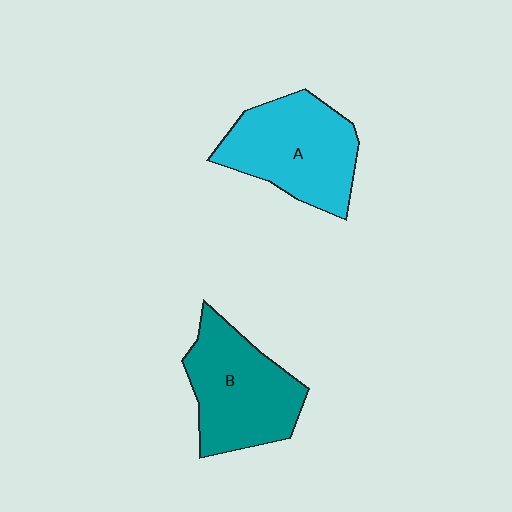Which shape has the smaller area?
Shape B (teal).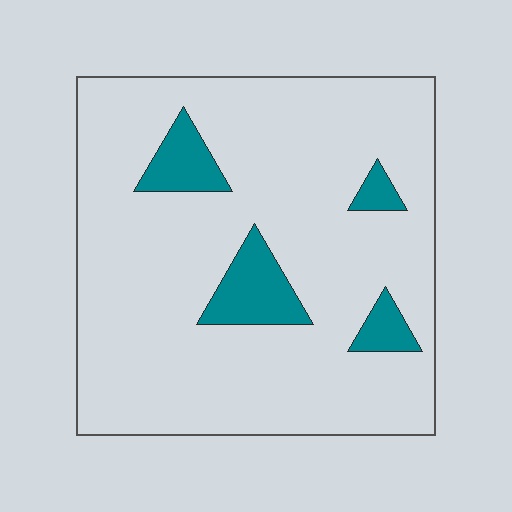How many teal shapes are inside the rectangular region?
4.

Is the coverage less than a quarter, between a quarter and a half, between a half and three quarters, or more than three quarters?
Less than a quarter.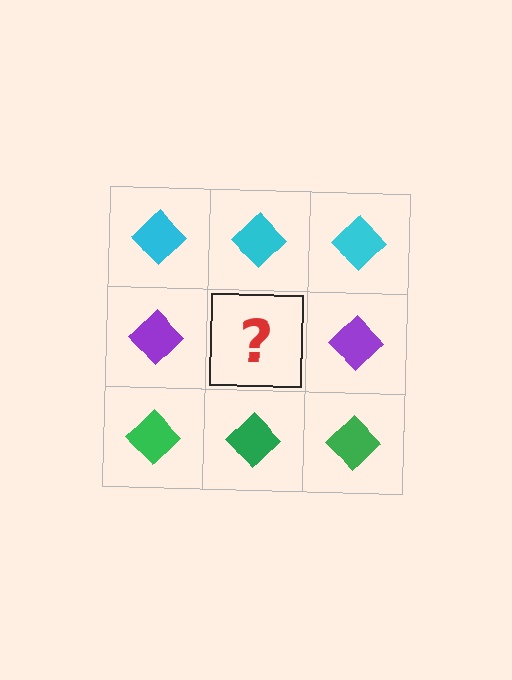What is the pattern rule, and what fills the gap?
The rule is that each row has a consistent color. The gap should be filled with a purple diamond.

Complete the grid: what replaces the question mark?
The question mark should be replaced with a purple diamond.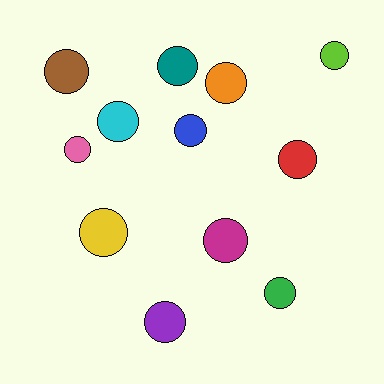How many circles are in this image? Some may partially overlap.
There are 12 circles.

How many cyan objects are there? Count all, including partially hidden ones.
There is 1 cyan object.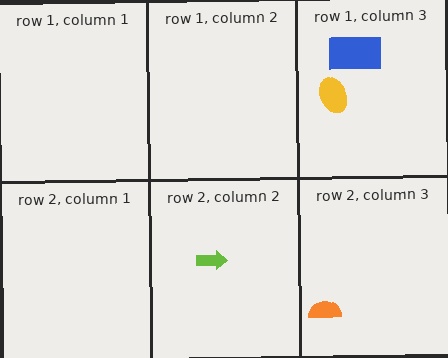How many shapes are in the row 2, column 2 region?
1.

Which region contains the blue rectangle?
The row 1, column 3 region.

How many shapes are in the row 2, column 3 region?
1.